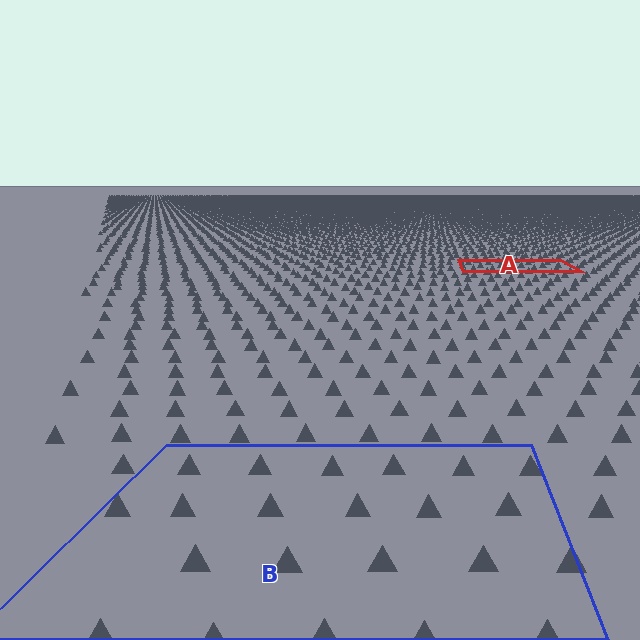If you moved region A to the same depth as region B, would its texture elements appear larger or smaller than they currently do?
They would appear larger. At a closer depth, the same texture elements are projected at a bigger on-screen size.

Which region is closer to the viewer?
Region B is closer. The texture elements there are larger and more spread out.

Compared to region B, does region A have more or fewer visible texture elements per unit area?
Region A has more texture elements per unit area — they are packed more densely because it is farther away.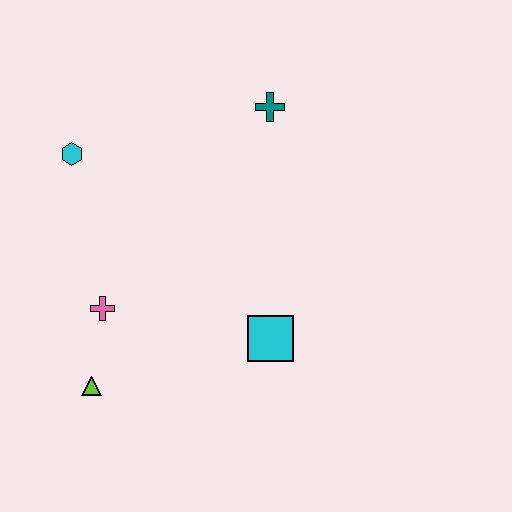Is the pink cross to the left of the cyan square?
Yes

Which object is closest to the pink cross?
The lime triangle is closest to the pink cross.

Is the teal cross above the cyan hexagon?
Yes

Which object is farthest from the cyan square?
The cyan hexagon is farthest from the cyan square.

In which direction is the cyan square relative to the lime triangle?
The cyan square is to the right of the lime triangle.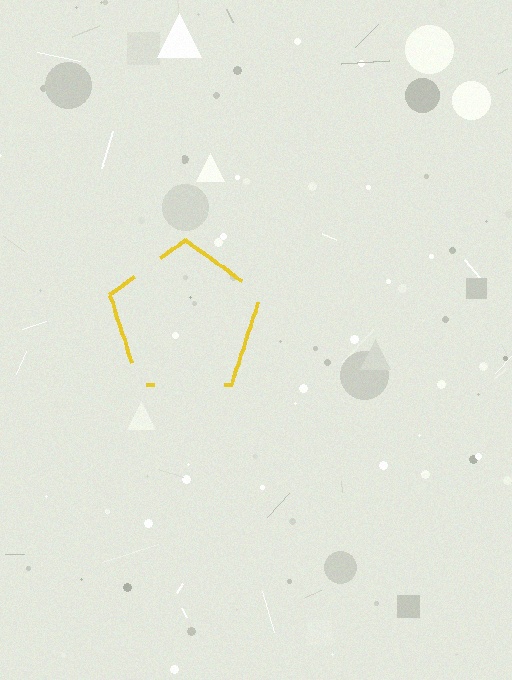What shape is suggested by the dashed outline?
The dashed outline suggests a pentagon.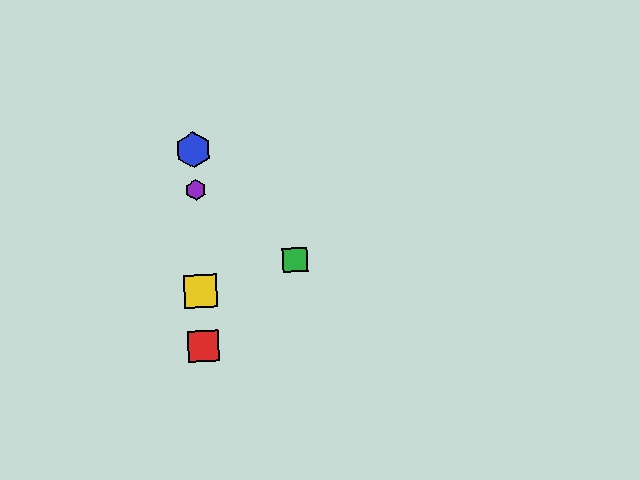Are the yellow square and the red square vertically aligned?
Yes, both are at x≈201.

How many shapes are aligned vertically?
4 shapes (the red square, the blue hexagon, the yellow square, the purple hexagon) are aligned vertically.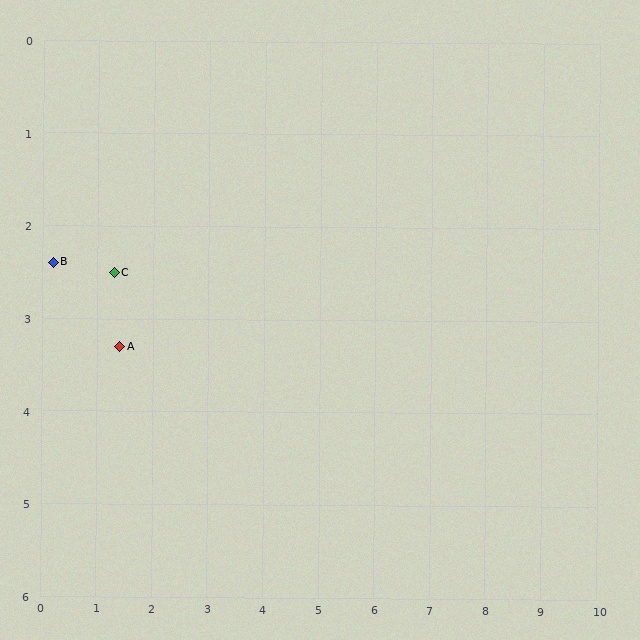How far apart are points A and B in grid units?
Points A and B are about 1.5 grid units apart.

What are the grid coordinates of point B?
Point B is at approximately (0.2, 2.4).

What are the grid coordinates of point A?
Point A is at approximately (1.4, 3.3).